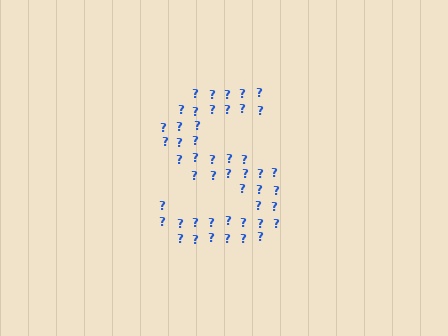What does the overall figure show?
The overall figure shows the letter S.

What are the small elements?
The small elements are question marks.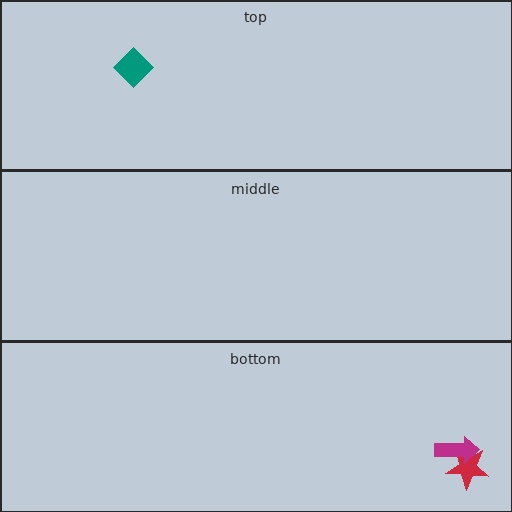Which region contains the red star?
The bottom region.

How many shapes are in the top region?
1.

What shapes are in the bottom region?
The red star, the magenta arrow.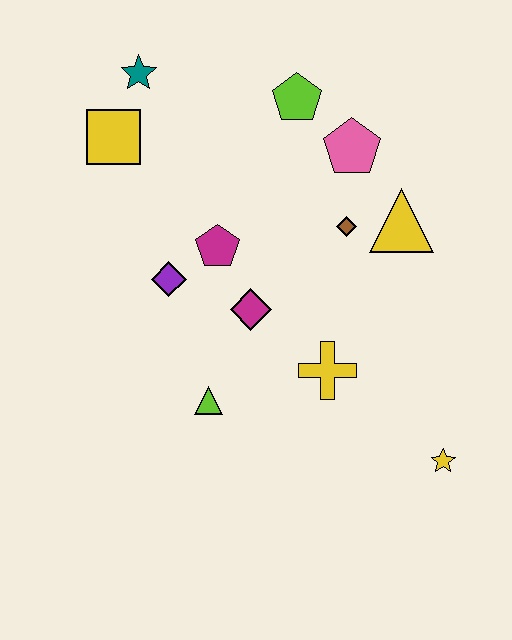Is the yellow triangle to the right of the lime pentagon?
Yes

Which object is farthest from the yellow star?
The teal star is farthest from the yellow star.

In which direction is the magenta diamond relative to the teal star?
The magenta diamond is below the teal star.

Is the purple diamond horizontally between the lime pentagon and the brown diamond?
No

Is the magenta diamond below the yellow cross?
No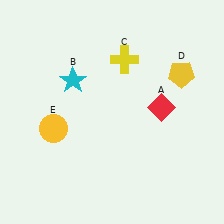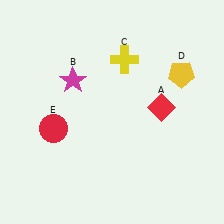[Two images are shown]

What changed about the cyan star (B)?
In Image 1, B is cyan. In Image 2, it changed to magenta.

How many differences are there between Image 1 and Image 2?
There are 2 differences between the two images.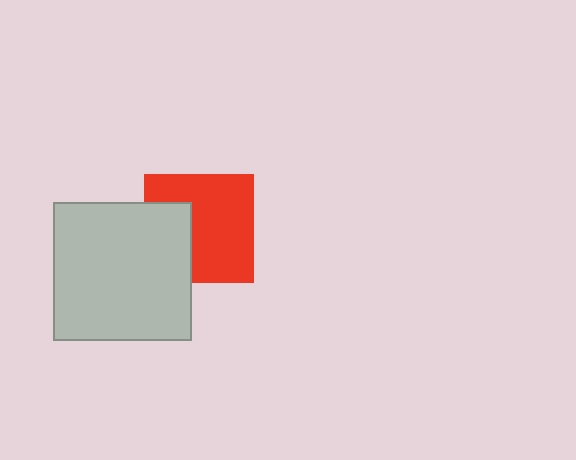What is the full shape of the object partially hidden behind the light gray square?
The partially hidden object is a red square.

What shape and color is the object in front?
The object in front is a light gray square.